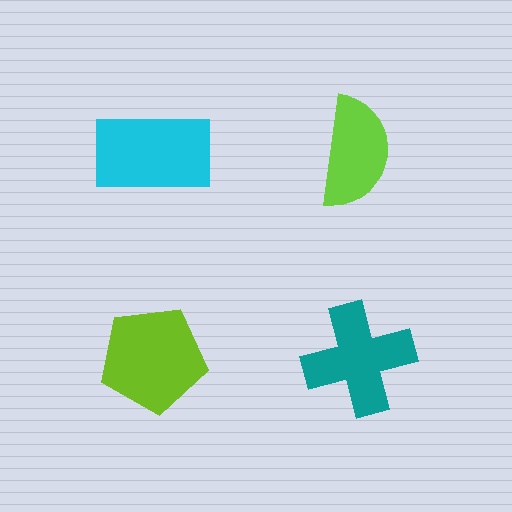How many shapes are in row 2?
2 shapes.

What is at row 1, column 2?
A lime semicircle.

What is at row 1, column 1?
A cyan rectangle.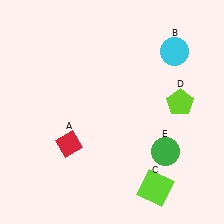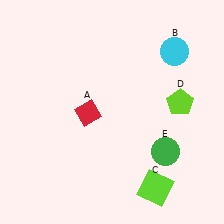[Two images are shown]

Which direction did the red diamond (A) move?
The red diamond (A) moved up.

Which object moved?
The red diamond (A) moved up.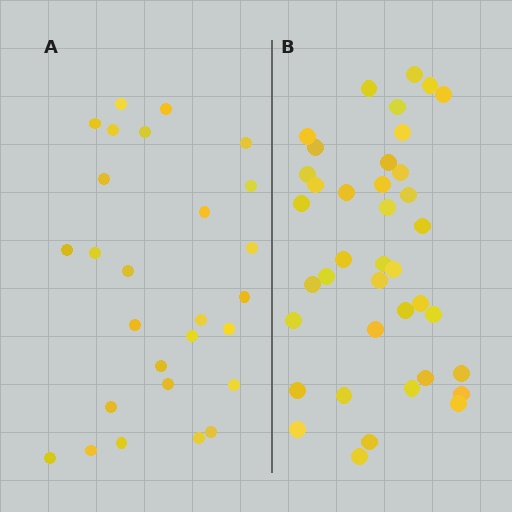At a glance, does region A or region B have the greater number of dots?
Region B (the right region) has more dots.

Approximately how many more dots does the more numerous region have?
Region B has roughly 12 or so more dots than region A.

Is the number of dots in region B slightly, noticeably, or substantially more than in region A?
Region B has noticeably more, but not dramatically so. The ratio is roughly 1.4 to 1.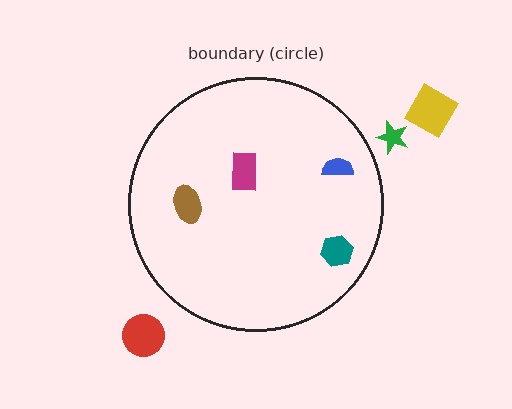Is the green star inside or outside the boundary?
Outside.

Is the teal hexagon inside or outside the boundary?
Inside.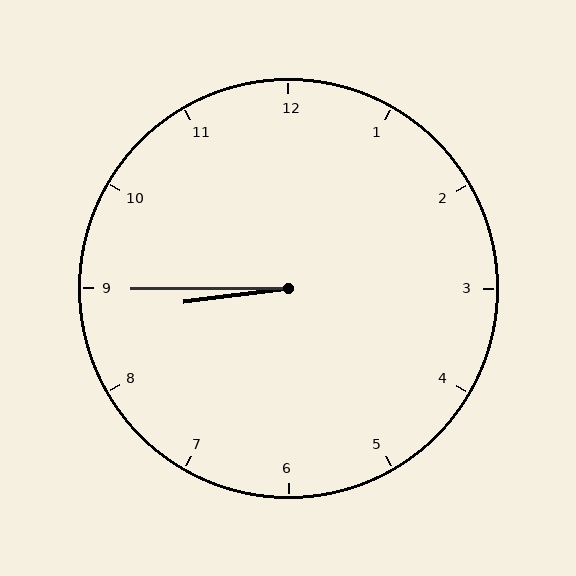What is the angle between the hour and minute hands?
Approximately 8 degrees.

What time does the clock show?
8:45.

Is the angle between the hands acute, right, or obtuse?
It is acute.